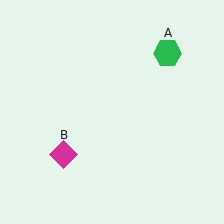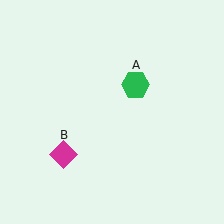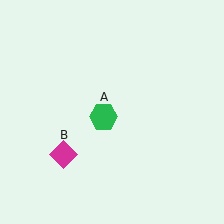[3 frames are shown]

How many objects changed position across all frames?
1 object changed position: green hexagon (object A).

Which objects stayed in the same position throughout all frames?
Magenta diamond (object B) remained stationary.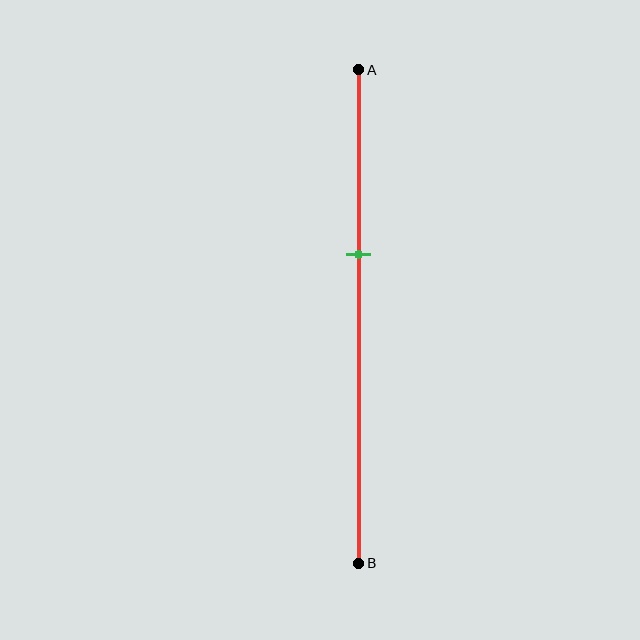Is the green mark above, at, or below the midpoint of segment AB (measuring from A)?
The green mark is above the midpoint of segment AB.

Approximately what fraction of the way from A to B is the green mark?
The green mark is approximately 40% of the way from A to B.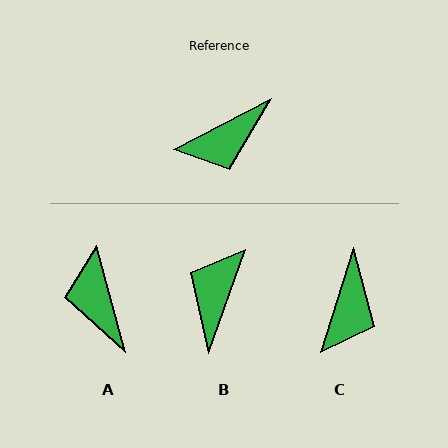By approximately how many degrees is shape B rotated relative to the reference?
Approximately 137 degrees clockwise.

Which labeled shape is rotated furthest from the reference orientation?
B, about 137 degrees away.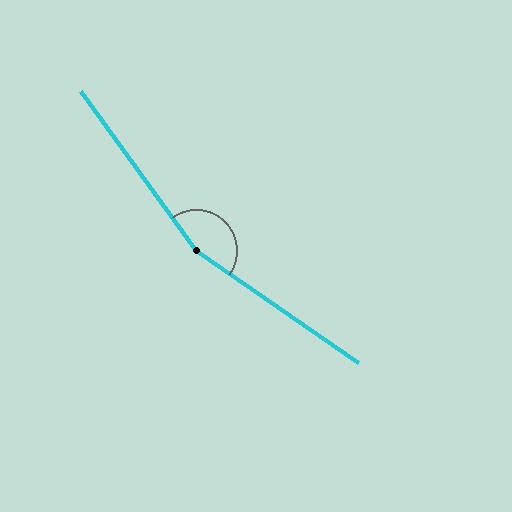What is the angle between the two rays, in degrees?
Approximately 160 degrees.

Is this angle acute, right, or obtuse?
It is obtuse.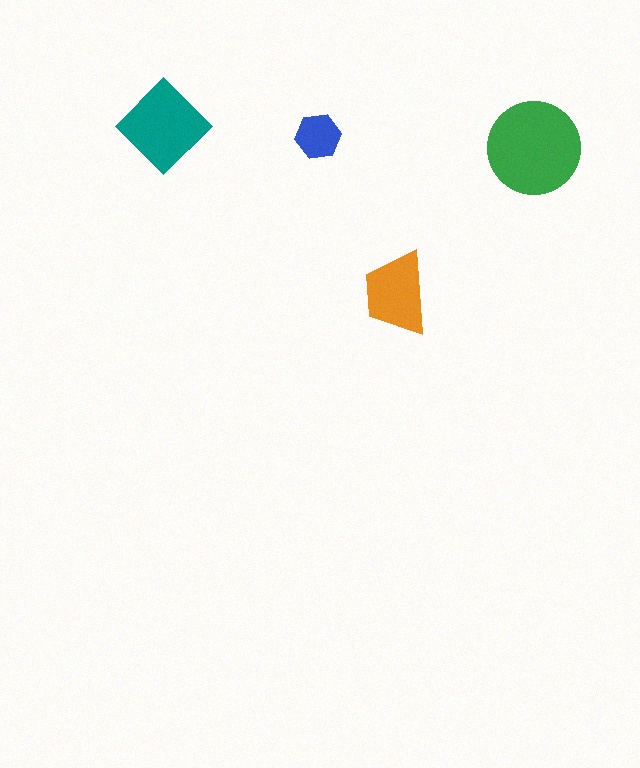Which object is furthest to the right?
The green circle is rightmost.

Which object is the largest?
The green circle.